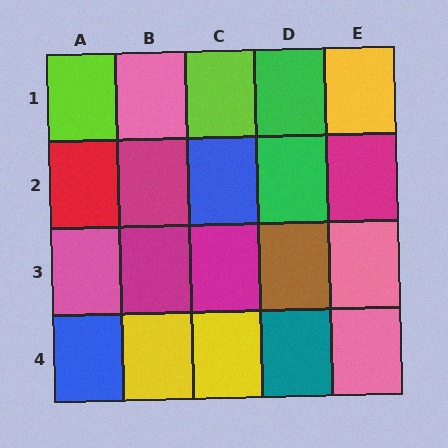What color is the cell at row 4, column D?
Teal.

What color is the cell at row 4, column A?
Blue.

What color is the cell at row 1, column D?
Green.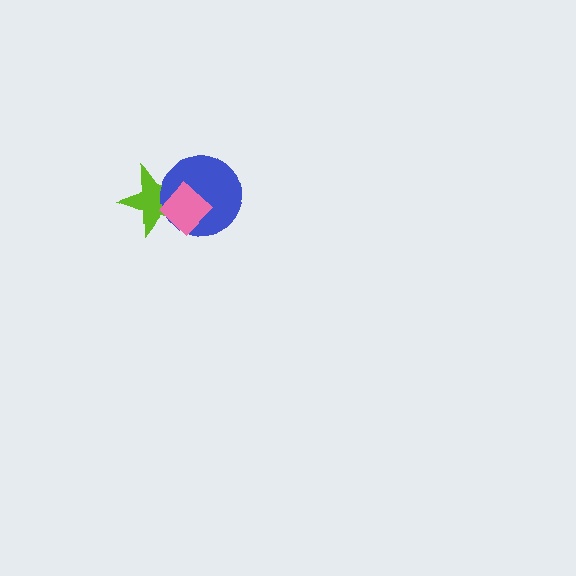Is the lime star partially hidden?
Yes, it is partially covered by another shape.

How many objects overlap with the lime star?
2 objects overlap with the lime star.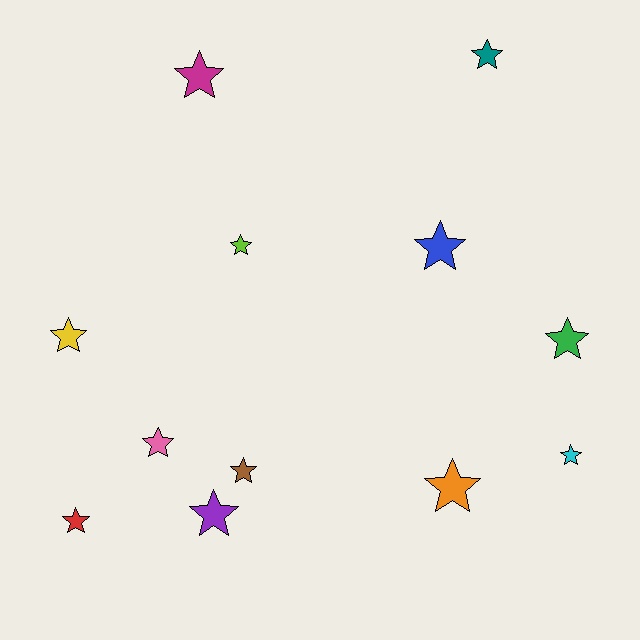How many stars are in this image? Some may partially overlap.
There are 12 stars.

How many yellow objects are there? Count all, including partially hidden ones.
There is 1 yellow object.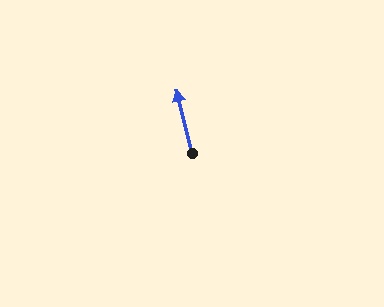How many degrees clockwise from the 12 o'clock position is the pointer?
Approximately 347 degrees.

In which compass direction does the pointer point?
North.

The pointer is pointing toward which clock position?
Roughly 12 o'clock.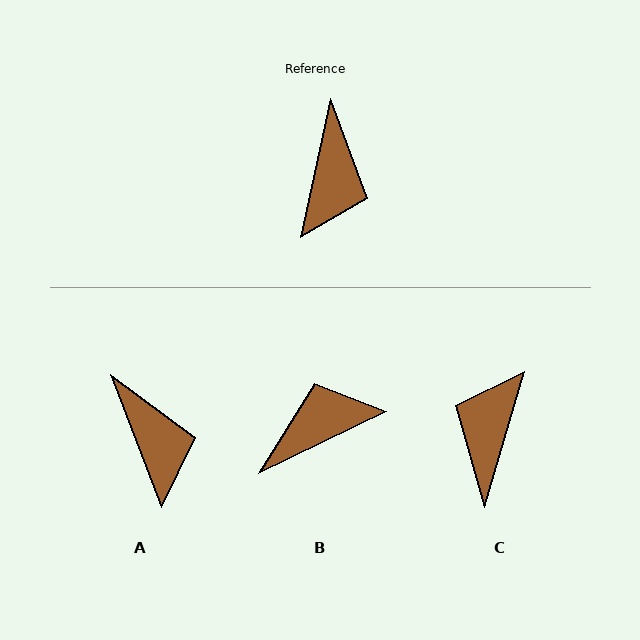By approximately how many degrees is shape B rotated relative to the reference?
Approximately 128 degrees counter-clockwise.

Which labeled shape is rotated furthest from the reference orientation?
C, about 176 degrees away.